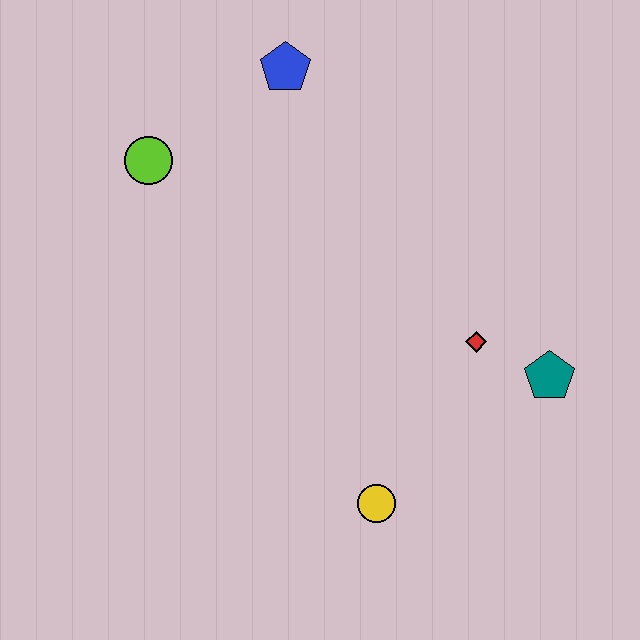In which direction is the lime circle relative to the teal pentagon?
The lime circle is to the left of the teal pentagon.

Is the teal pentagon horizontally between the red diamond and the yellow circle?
No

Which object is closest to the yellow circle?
The red diamond is closest to the yellow circle.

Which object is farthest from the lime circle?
The teal pentagon is farthest from the lime circle.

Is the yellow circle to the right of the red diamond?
No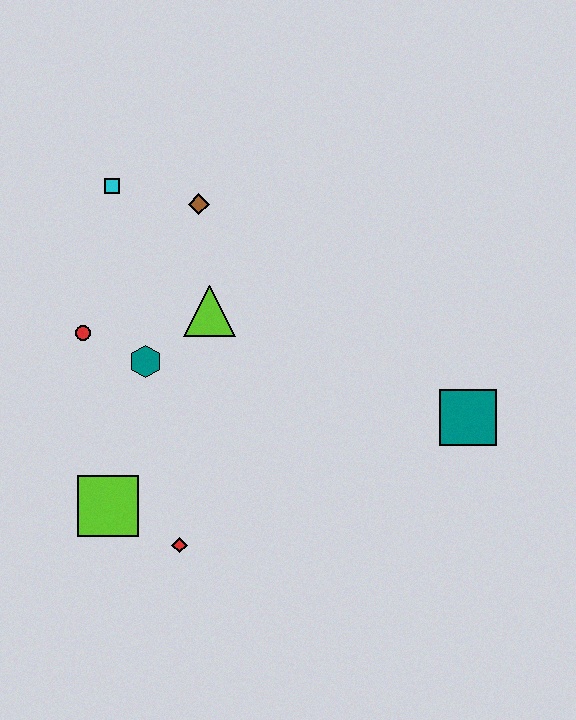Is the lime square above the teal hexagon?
No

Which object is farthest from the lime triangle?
The teal square is farthest from the lime triangle.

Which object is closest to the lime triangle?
The teal hexagon is closest to the lime triangle.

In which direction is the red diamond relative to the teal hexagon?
The red diamond is below the teal hexagon.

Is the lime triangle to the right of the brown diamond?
Yes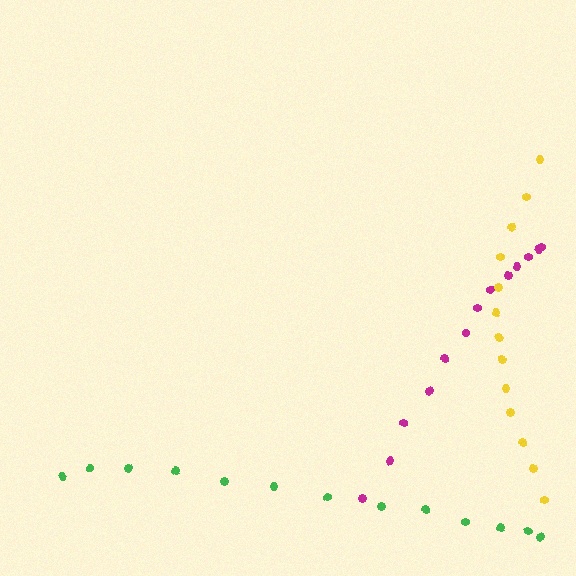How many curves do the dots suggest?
There are 3 distinct paths.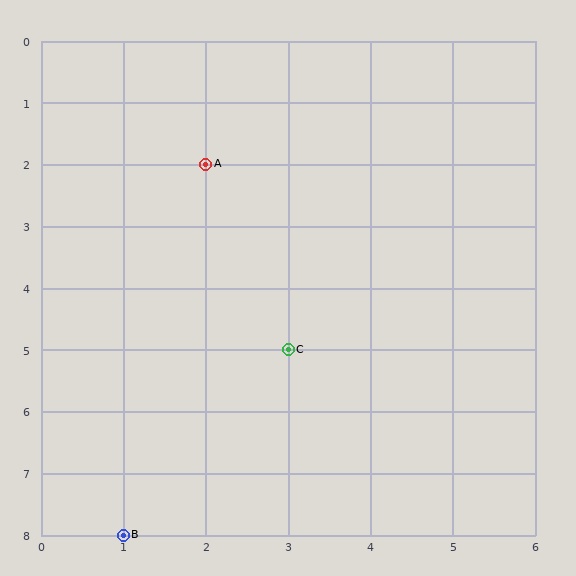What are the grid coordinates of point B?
Point B is at grid coordinates (1, 8).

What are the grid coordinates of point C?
Point C is at grid coordinates (3, 5).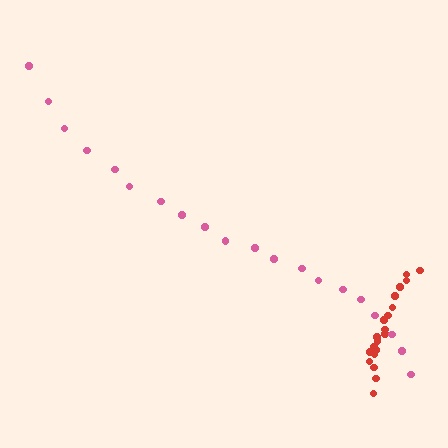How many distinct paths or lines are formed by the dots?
There are 2 distinct paths.